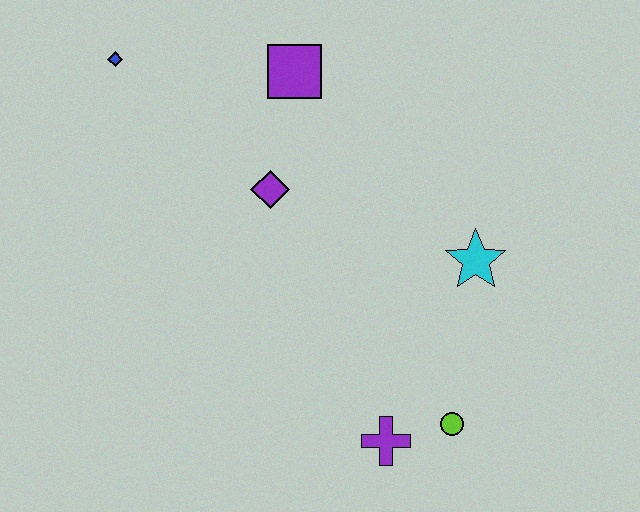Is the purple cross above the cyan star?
No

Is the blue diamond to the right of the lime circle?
No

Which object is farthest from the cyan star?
The blue diamond is farthest from the cyan star.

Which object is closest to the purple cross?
The lime circle is closest to the purple cross.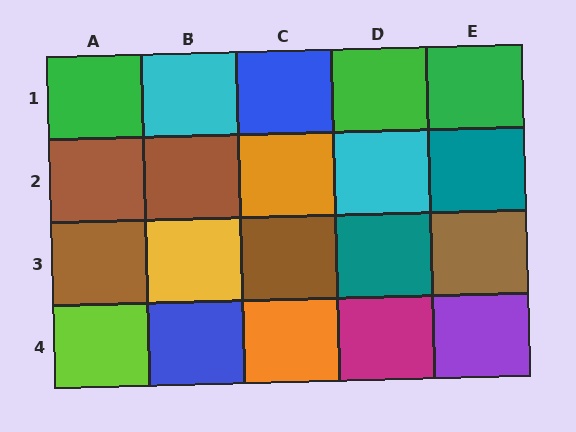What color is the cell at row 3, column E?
Brown.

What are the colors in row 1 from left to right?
Green, cyan, blue, green, green.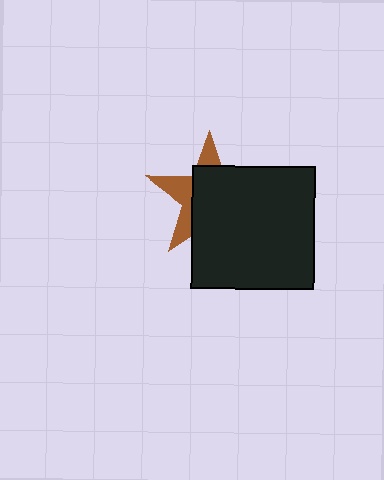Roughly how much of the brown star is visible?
A small part of it is visible (roughly 35%).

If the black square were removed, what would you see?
You would see the complete brown star.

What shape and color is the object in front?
The object in front is a black square.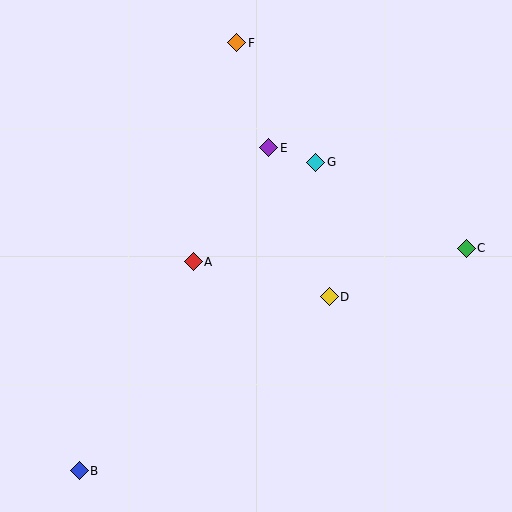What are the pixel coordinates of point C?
Point C is at (466, 248).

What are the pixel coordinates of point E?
Point E is at (269, 148).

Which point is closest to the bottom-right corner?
Point C is closest to the bottom-right corner.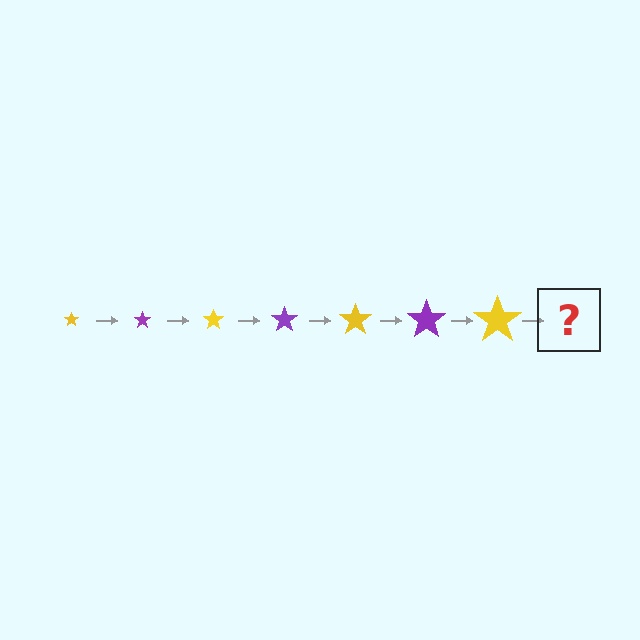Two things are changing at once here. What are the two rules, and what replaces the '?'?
The two rules are that the star grows larger each step and the color cycles through yellow and purple. The '?' should be a purple star, larger than the previous one.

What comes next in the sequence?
The next element should be a purple star, larger than the previous one.